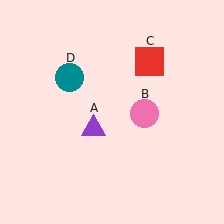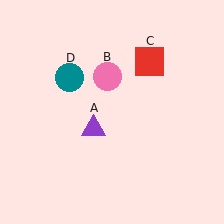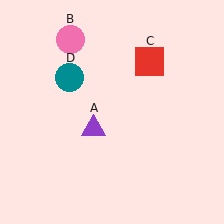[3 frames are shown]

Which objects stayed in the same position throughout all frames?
Purple triangle (object A) and red square (object C) and teal circle (object D) remained stationary.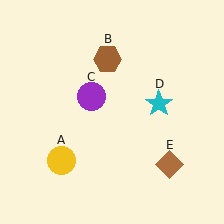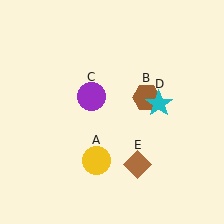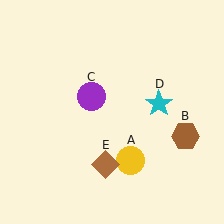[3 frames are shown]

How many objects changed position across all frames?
3 objects changed position: yellow circle (object A), brown hexagon (object B), brown diamond (object E).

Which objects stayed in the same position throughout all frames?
Purple circle (object C) and cyan star (object D) remained stationary.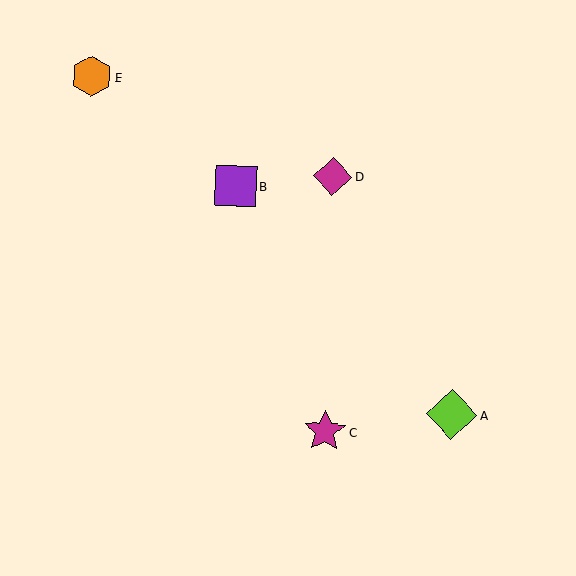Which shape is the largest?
The lime diamond (labeled A) is the largest.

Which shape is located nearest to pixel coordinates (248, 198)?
The purple square (labeled B) at (236, 186) is nearest to that location.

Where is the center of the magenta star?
The center of the magenta star is at (325, 431).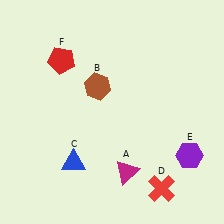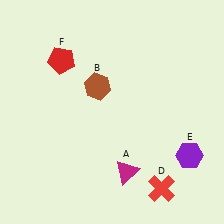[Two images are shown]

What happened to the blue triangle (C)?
The blue triangle (C) was removed in Image 2. It was in the bottom-left area of Image 1.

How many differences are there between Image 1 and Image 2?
There is 1 difference between the two images.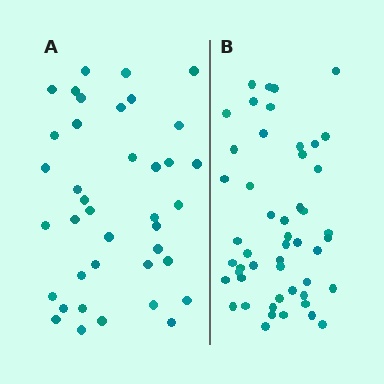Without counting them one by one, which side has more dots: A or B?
Region B (the right region) has more dots.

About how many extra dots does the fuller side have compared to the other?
Region B has roughly 12 or so more dots than region A.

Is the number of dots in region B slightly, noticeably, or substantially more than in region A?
Region B has noticeably more, but not dramatically so. The ratio is roughly 1.3 to 1.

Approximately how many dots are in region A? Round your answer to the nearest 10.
About 40 dots. (The exact count is 39, which rounds to 40.)